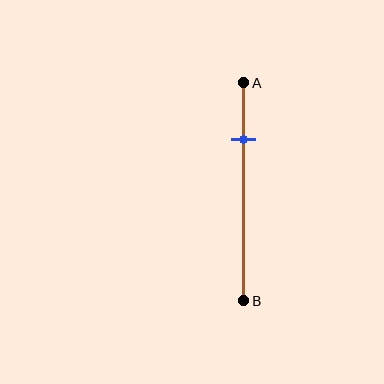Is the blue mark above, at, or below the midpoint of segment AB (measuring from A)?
The blue mark is above the midpoint of segment AB.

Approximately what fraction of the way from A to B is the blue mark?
The blue mark is approximately 25% of the way from A to B.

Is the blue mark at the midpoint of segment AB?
No, the mark is at about 25% from A, not at the 50% midpoint.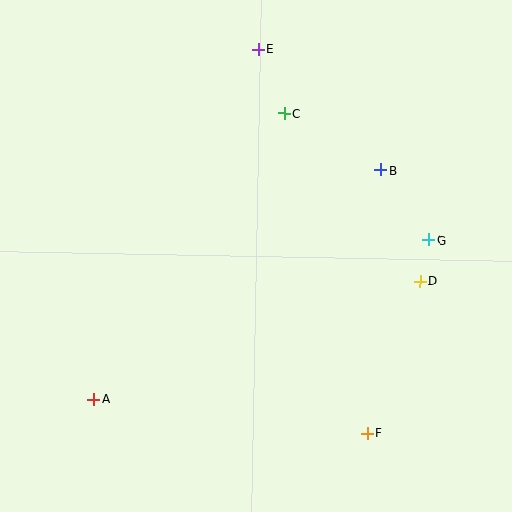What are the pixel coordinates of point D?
Point D is at (420, 281).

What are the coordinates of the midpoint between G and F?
The midpoint between G and F is at (398, 337).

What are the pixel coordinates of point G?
Point G is at (429, 240).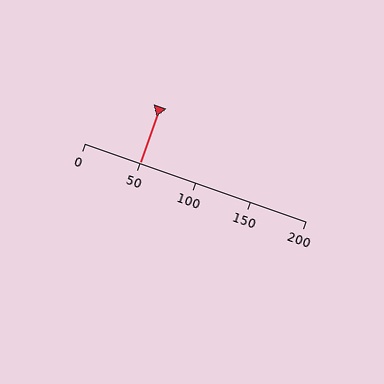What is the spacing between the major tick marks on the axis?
The major ticks are spaced 50 apart.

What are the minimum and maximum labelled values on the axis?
The axis runs from 0 to 200.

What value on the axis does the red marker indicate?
The marker indicates approximately 50.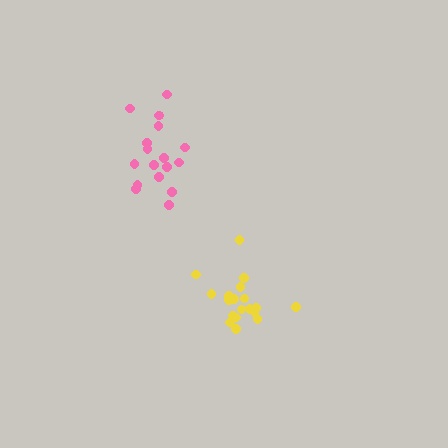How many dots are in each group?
Group 1: 18 dots, Group 2: 19 dots (37 total).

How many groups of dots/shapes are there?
There are 2 groups.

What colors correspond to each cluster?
The clusters are colored: pink, yellow.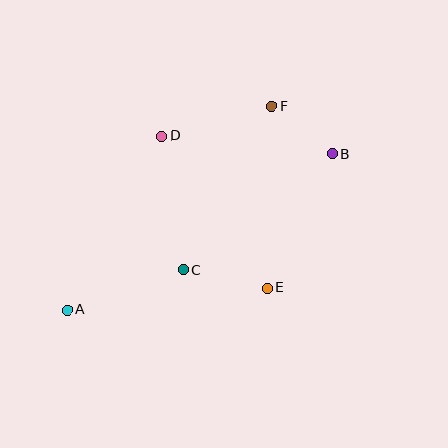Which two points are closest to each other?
Points B and F are closest to each other.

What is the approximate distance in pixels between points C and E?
The distance between C and E is approximately 85 pixels.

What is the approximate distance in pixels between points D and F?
The distance between D and F is approximately 114 pixels.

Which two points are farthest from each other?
Points A and B are farthest from each other.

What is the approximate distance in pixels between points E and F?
The distance between E and F is approximately 182 pixels.